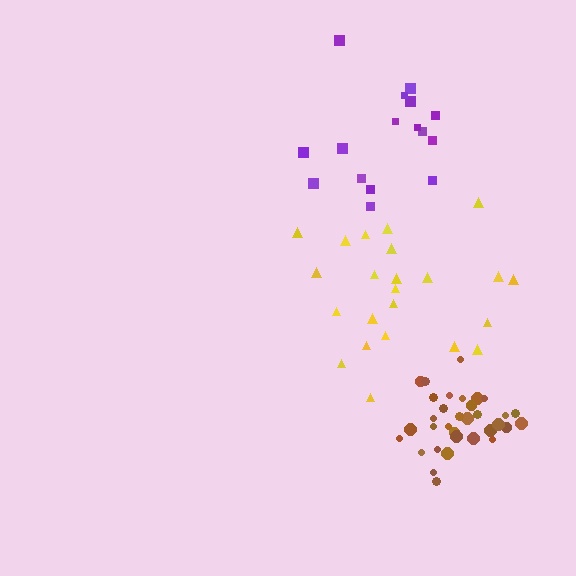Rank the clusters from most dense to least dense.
brown, yellow, purple.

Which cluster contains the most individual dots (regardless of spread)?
Brown (34).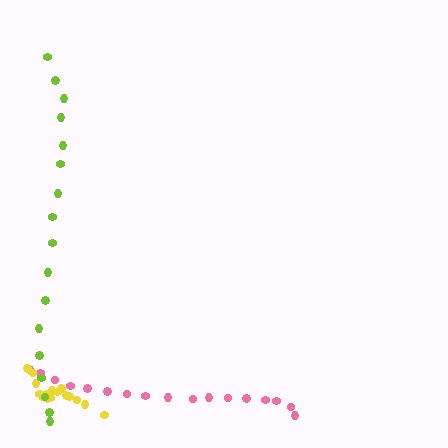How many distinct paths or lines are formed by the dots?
There are 3 distinct paths.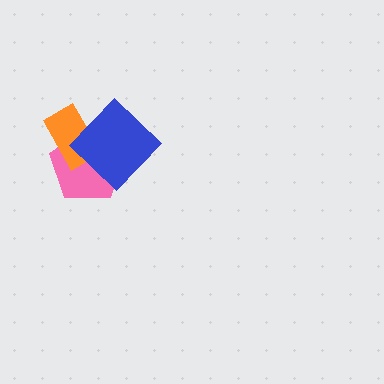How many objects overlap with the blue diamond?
2 objects overlap with the blue diamond.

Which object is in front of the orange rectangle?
The blue diamond is in front of the orange rectangle.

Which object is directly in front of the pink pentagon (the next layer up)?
The orange rectangle is directly in front of the pink pentagon.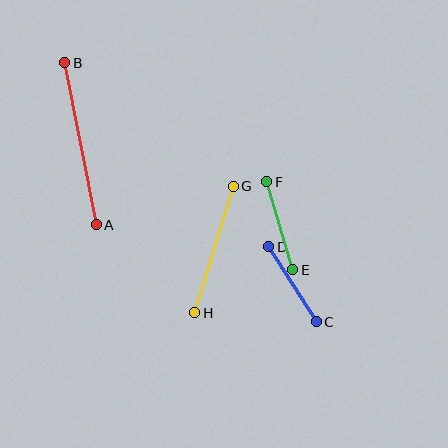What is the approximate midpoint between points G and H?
The midpoint is at approximately (214, 249) pixels.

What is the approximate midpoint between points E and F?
The midpoint is at approximately (280, 226) pixels.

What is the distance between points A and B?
The distance is approximately 165 pixels.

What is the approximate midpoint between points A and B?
The midpoint is at approximately (81, 144) pixels.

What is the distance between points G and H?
The distance is approximately 132 pixels.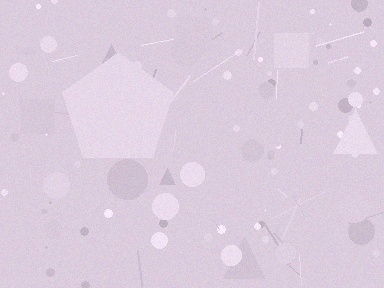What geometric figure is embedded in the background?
A pentagon is embedded in the background.